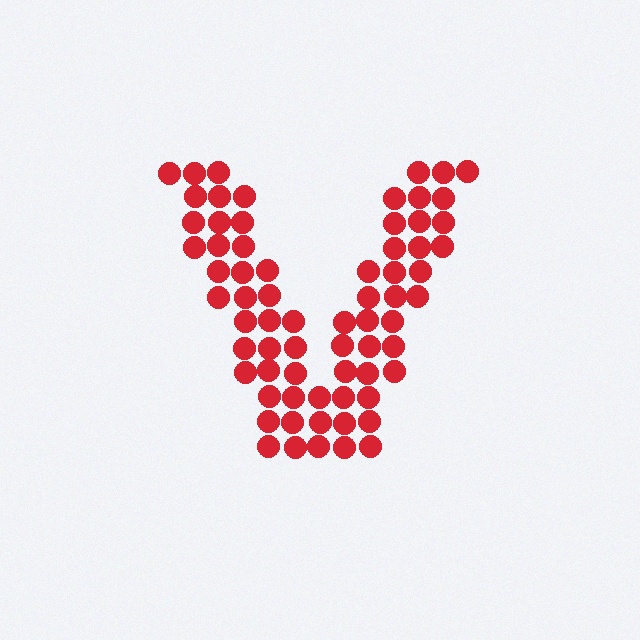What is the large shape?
The large shape is the letter V.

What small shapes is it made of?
It is made of small circles.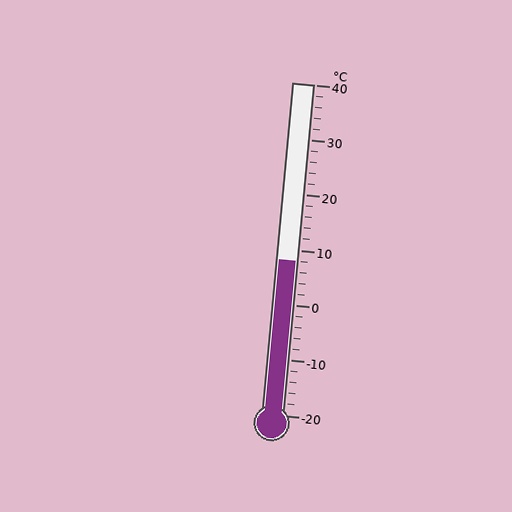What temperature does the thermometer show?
The thermometer shows approximately 8°C.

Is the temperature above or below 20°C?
The temperature is below 20°C.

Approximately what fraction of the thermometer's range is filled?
The thermometer is filled to approximately 45% of its range.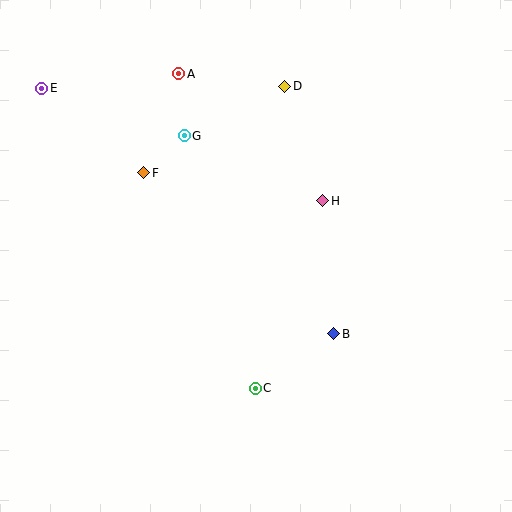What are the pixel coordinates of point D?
Point D is at (285, 86).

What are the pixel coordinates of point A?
Point A is at (179, 74).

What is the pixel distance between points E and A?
The distance between E and A is 138 pixels.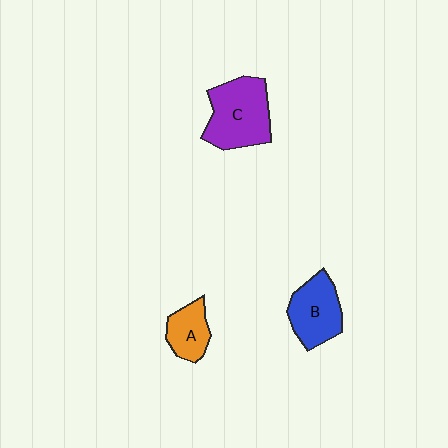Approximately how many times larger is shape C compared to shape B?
Approximately 1.3 times.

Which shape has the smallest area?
Shape A (orange).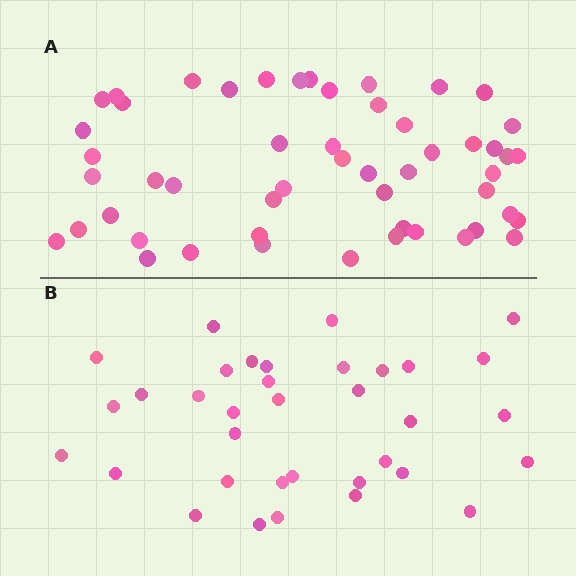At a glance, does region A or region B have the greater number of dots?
Region A (the top region) has more dots.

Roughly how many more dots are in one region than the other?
Region A has approximately 15 more dots than region B.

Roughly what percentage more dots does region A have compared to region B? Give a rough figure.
About 50% more.